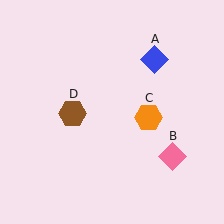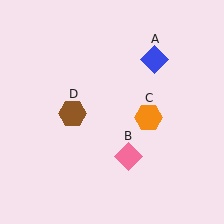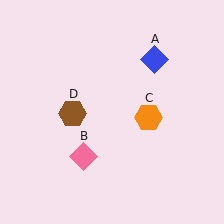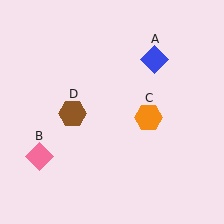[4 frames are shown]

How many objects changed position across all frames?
1 object changed position: pink diamond (object B).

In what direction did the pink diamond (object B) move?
The pink diamond (object B) moved left.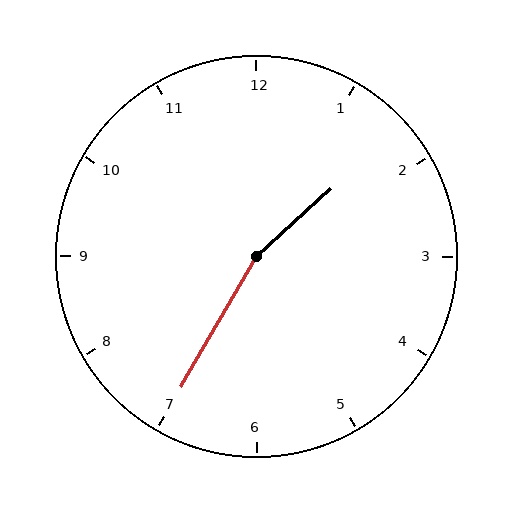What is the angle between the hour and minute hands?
Approximately 162 degrees.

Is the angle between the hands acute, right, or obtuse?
It is obtuse.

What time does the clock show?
1:35.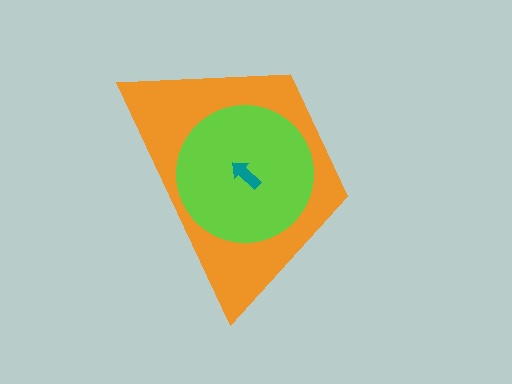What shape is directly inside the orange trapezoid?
The lime circle.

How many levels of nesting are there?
3.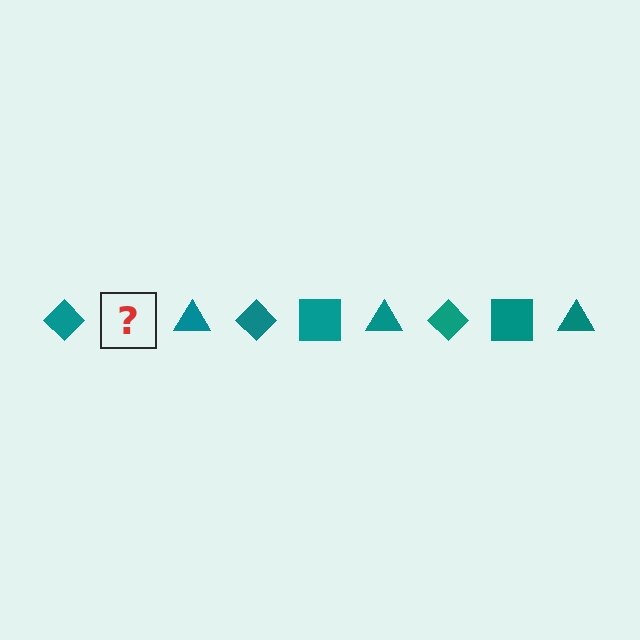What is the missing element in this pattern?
The missing element is a teal square.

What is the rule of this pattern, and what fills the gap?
The rule is that the pattern cycles through diamond, square, triangle shapes in teal. The gap should be filled with a teal square.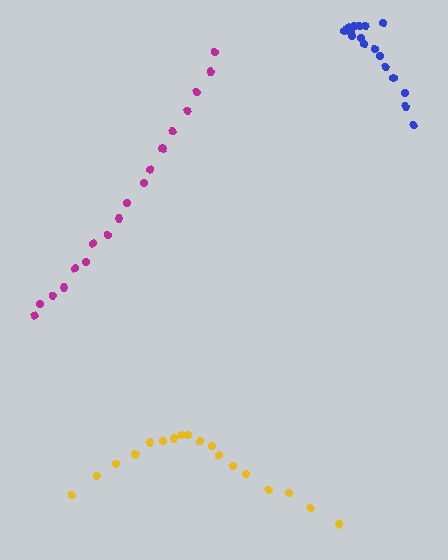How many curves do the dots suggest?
There are 3 distinct paths.